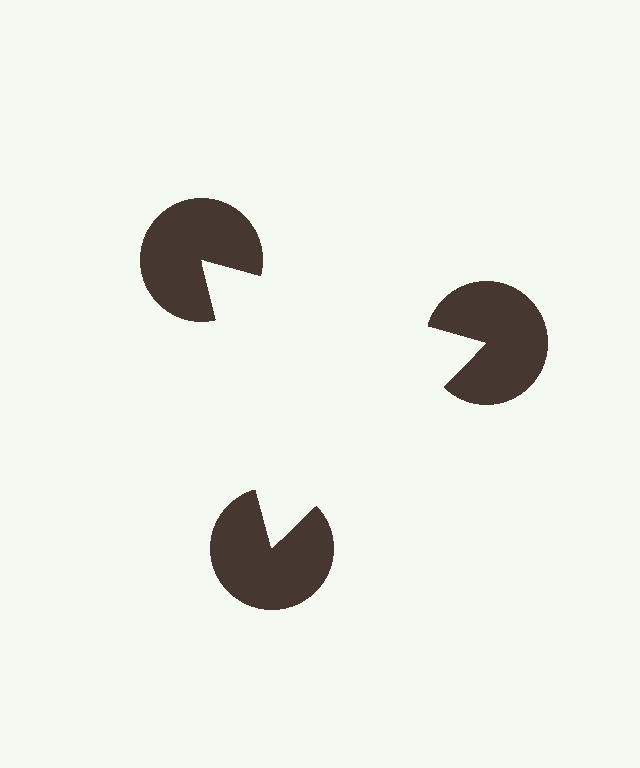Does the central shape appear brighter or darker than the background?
It typically appears slightly brighter than the background, even though no actual brightness change is drawn.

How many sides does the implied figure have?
3 sides.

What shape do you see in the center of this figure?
An illusory triangle — its edges are inferred from the aligned wedge cuts in the pac-man discs, not physically drawn.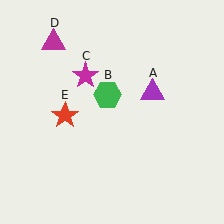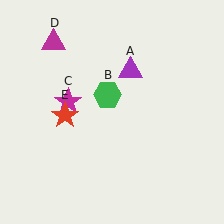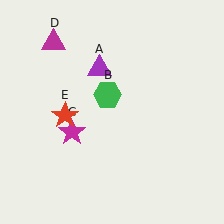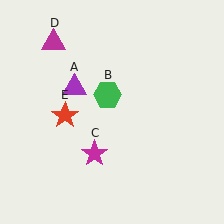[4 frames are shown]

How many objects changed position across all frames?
2 objects changed position: purple triangle (object A), magenta star (object C).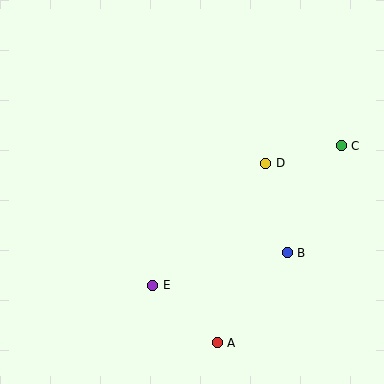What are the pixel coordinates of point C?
Point C is at (341, 146).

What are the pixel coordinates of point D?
Point D is at (266, 163).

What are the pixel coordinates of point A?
Point A is at (217, 343).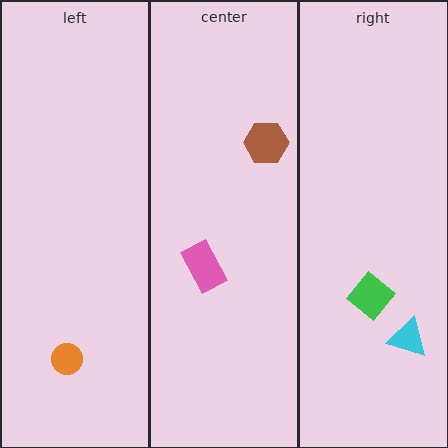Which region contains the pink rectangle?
The center region.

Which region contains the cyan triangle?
The right region.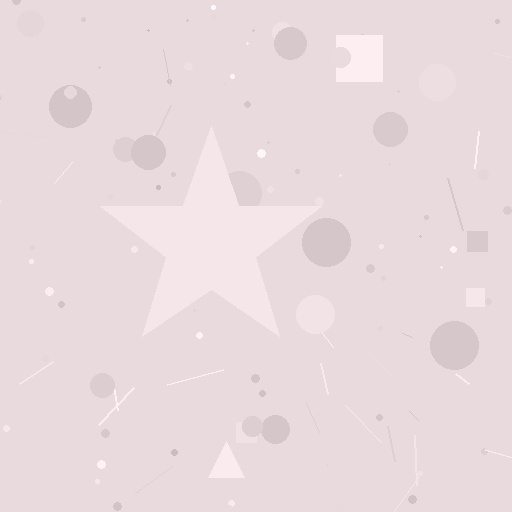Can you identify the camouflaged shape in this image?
The camouflaged shape is a star.